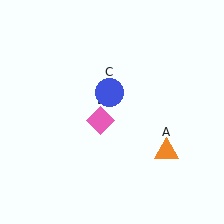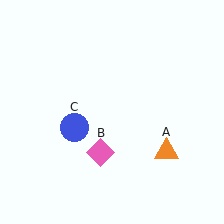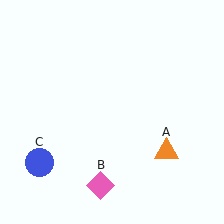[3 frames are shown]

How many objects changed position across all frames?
2 objects changed position: pink diamond (object B), blue circle (object C).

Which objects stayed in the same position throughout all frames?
Orange triangle (object A) remained stationary.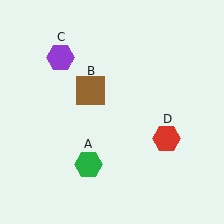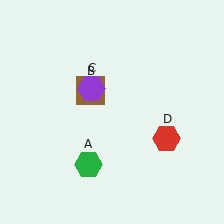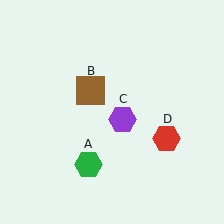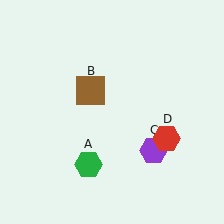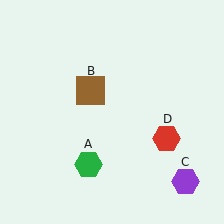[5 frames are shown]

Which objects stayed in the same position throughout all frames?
Green hexagon (object A) and brown square (object B) and red hexagon (object D) remained stationary.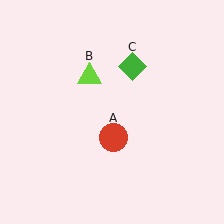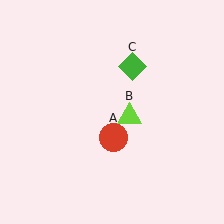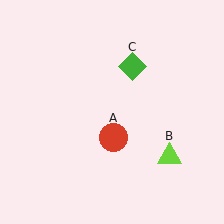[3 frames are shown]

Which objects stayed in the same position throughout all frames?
Red circle (object A) and green diamond (object C) remained stationary.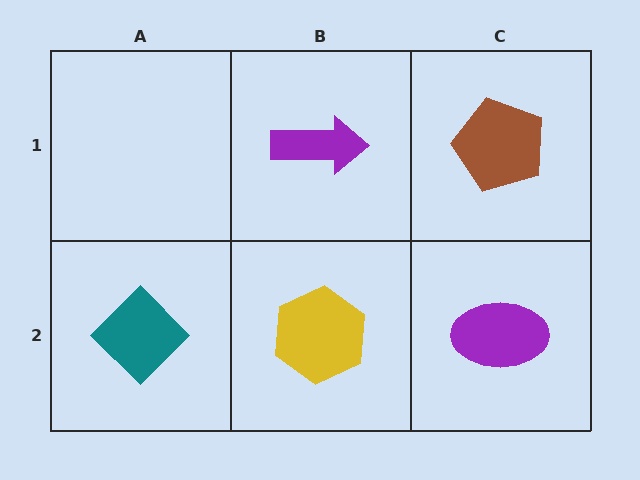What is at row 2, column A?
A teal diamond.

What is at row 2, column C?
A purple ellipse.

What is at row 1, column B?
A purple arrow.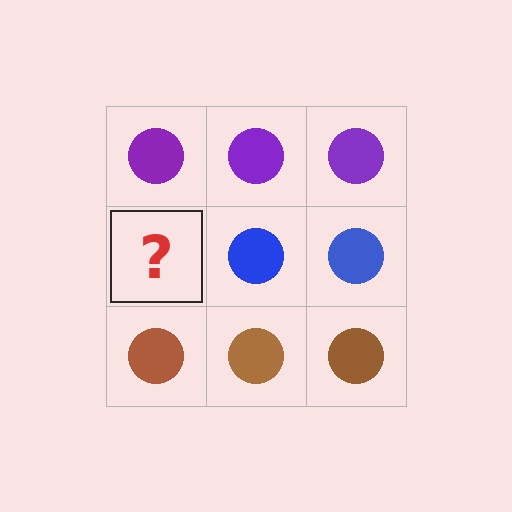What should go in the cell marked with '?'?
The missing cell should contain a blue circle.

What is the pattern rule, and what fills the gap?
The rule is that each row has a consistent color. The gap should be filled with a blue circle.